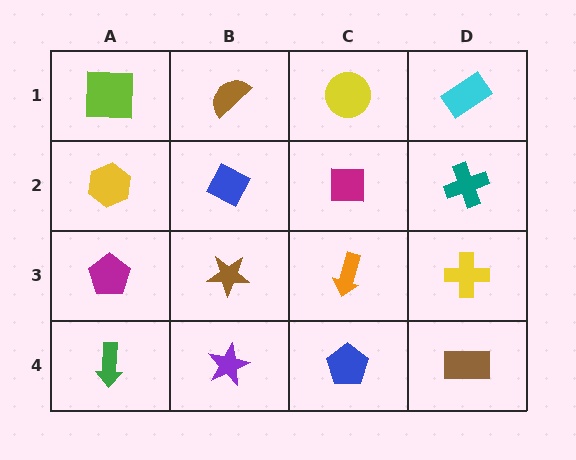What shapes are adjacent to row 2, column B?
A brown semicircle (row 1, column B), a brown star (row 3, column B), a yellow hexagon (row 2, column A), a magenta square (row 2, column C).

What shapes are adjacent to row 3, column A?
A yellow hexagon (row 2, column A), a green arrow (row 4, column A), a brown star (row 3, column B).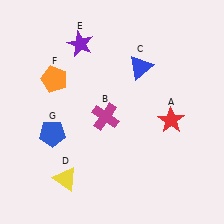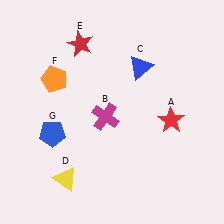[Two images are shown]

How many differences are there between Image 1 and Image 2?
There is 1 difference between the two images.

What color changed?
The star (E) changed from purple in Image 1 to red in Image 2.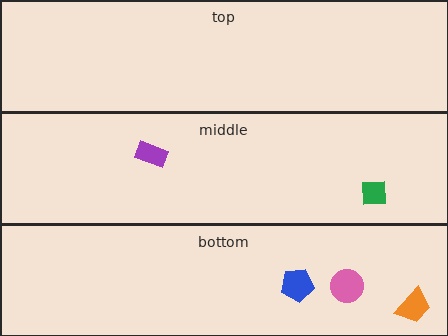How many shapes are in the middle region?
2.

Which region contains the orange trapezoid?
The bottom region.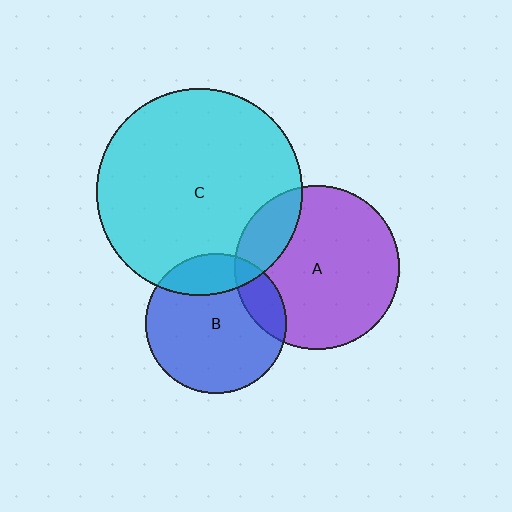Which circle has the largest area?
Circle C (cyan).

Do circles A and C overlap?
Yes.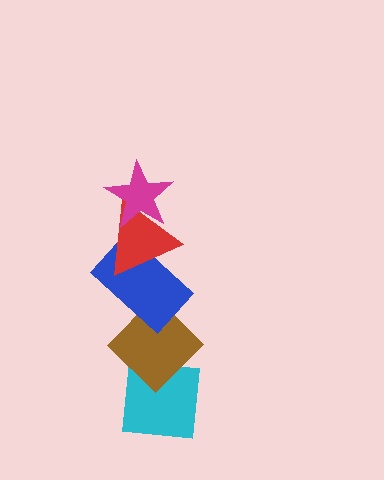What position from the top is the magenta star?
The magenta star is 1st from the top.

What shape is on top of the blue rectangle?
The red triangle is on top of the blue rectangle.